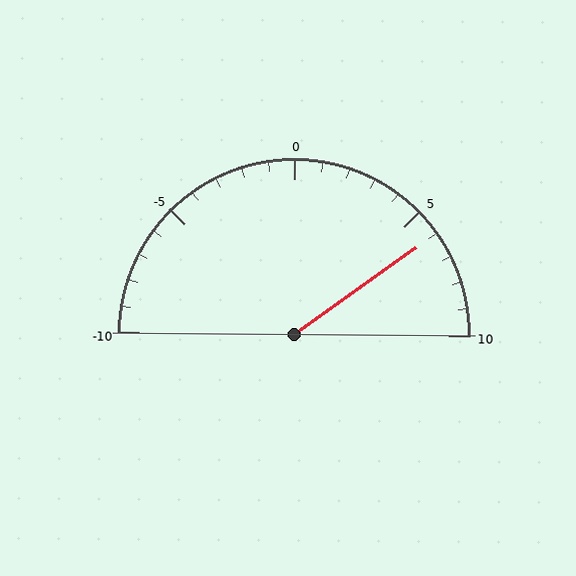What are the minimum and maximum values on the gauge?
The gauge ranges from -10 to 10.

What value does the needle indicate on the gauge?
The needle indicates approximately 6.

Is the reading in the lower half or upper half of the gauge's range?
The reading is in the upper half of the range (-10 to 10).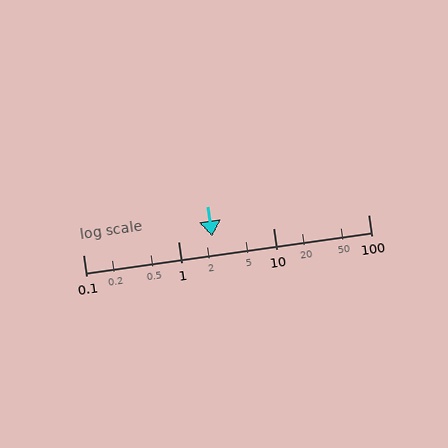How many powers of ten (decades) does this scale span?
The scale spans 3 decades, from 0.1 to 100.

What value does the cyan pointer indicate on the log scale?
The pointer indicates approximately 2.3.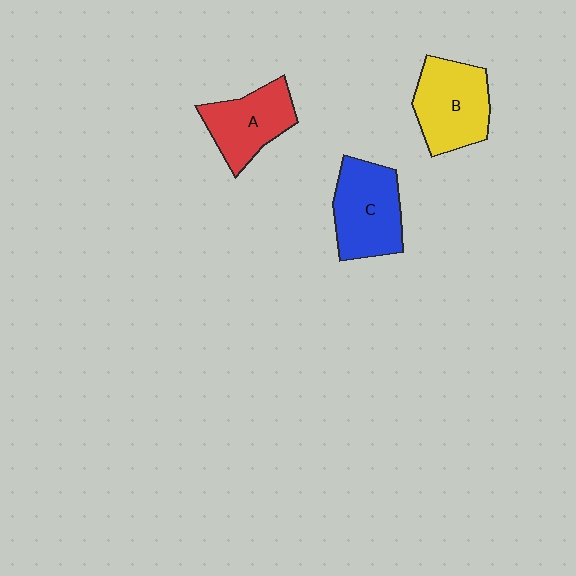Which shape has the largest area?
Shape C (blue).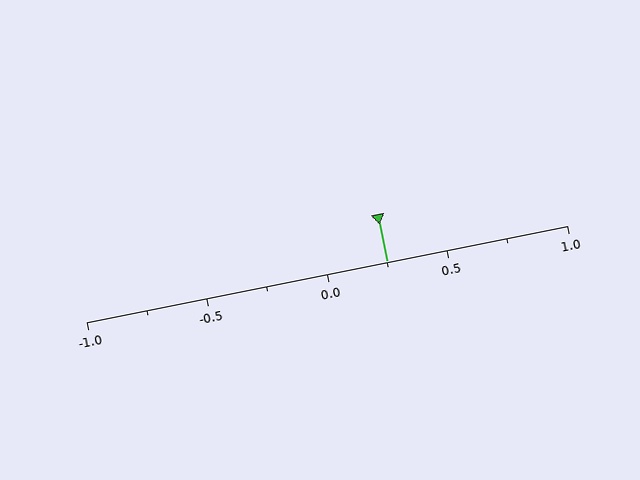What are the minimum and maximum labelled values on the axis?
The axis runs from -1.0 to 1.0.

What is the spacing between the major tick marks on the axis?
The major ticks are spaced 0.5 apart.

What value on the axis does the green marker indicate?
The marker indicates approximately 0.25.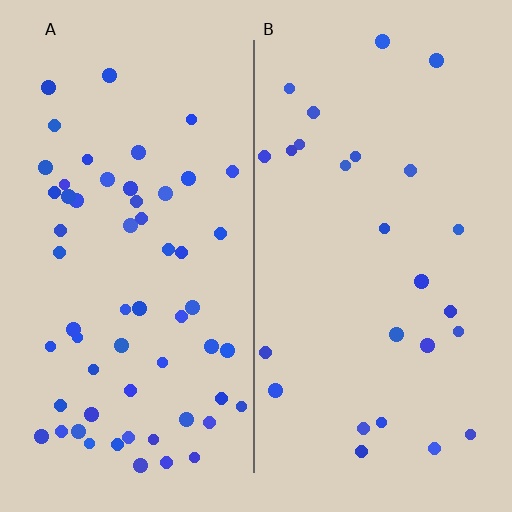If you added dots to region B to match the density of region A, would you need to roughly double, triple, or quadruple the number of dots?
Approximately double.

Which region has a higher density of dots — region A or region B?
A (the left).